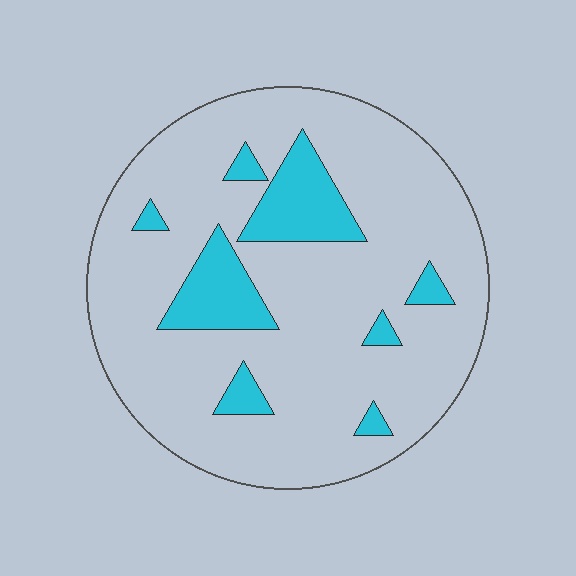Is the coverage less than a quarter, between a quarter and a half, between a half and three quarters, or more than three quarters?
Less than a quarter.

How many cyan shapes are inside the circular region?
8.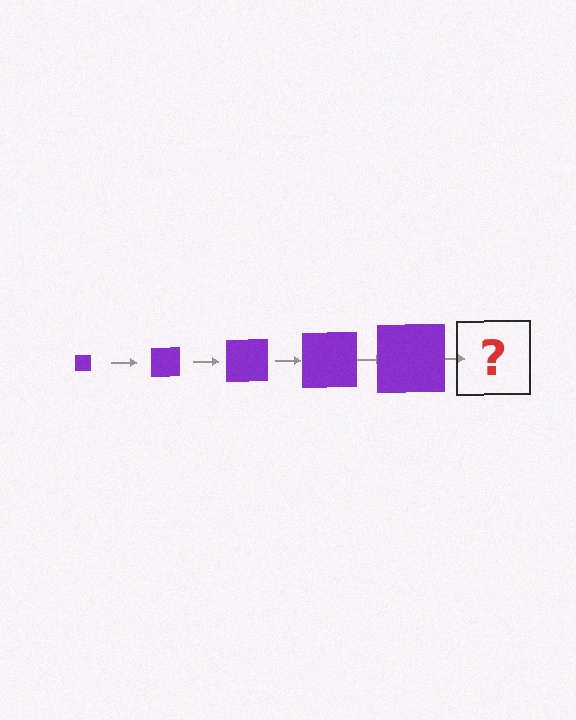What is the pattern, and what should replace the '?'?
The pattern is that the square gets progressively larger each step. The '?' should be a purple square, larger than the previous one.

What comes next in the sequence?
The next element should be a purple square, larger than the previous one.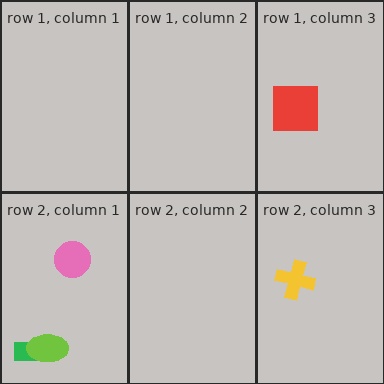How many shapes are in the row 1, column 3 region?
1.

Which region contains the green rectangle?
The row 2, column 1 region.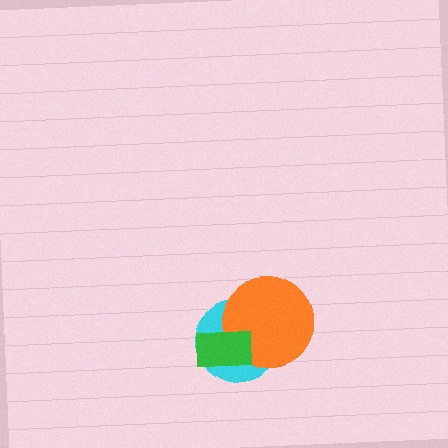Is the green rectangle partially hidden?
No, no other shape covers it.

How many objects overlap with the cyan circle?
2 objects overlap with the cyan circle.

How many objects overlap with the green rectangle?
2 objects overlap with the green rectangle.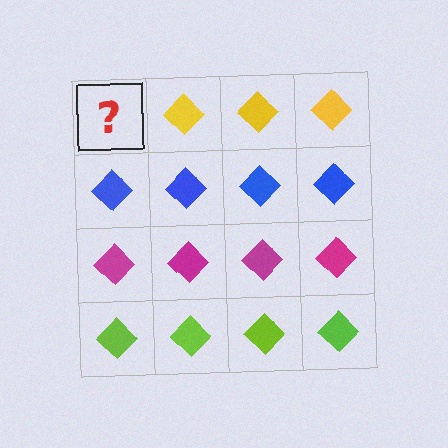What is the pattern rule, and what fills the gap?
The rule is that each row has a consistent color. The gap should be filled with a yellow diamond.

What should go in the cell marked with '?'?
The missing cell should contain a yellow diamond.